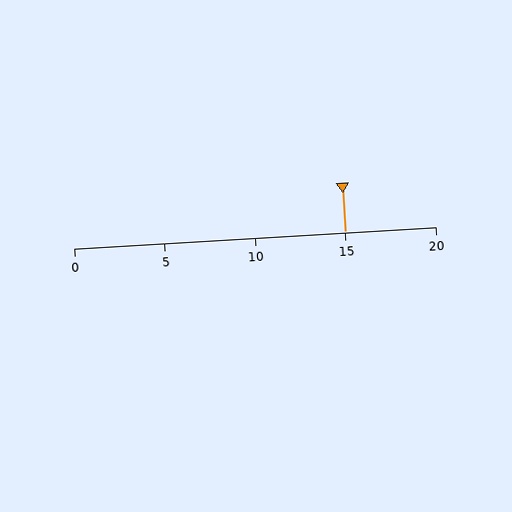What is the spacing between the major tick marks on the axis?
The major ticks are spaced 5 apart.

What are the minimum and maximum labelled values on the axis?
The axis runs from 0 to 20.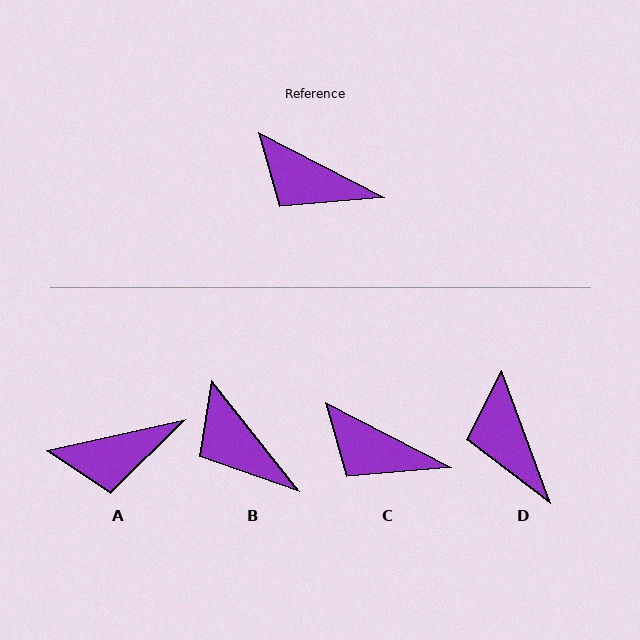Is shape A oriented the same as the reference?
No, it is off by about 40 degrees.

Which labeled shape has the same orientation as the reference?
C.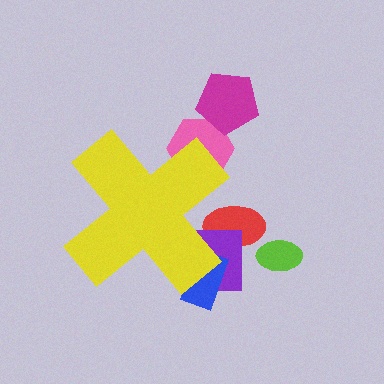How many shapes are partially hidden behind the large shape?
4 shapes are partially hidden.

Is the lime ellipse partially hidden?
No, the lime ellipse is fully visible.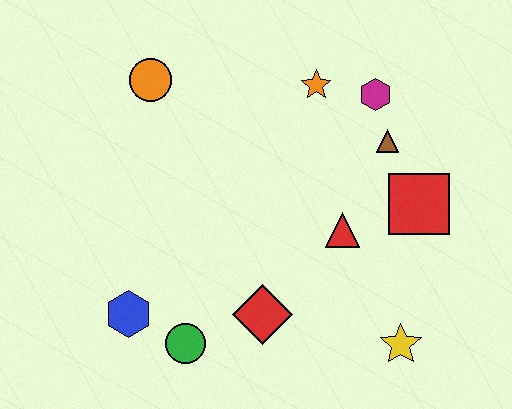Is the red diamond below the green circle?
No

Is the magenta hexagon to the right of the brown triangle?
No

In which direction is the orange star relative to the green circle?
The orange star is above the green circle.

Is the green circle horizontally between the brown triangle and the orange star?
No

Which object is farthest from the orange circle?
The yellow star is farthest from the orange circle.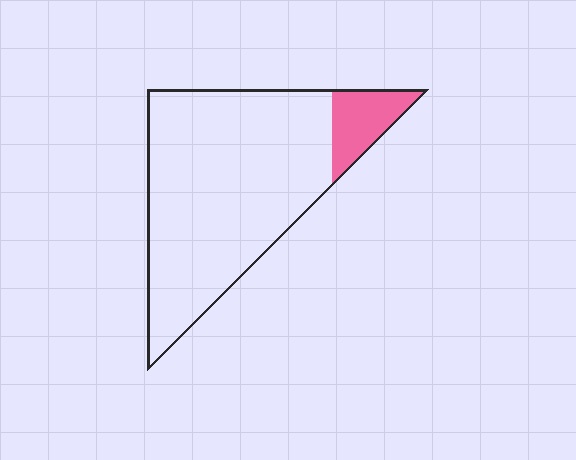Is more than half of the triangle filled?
No.